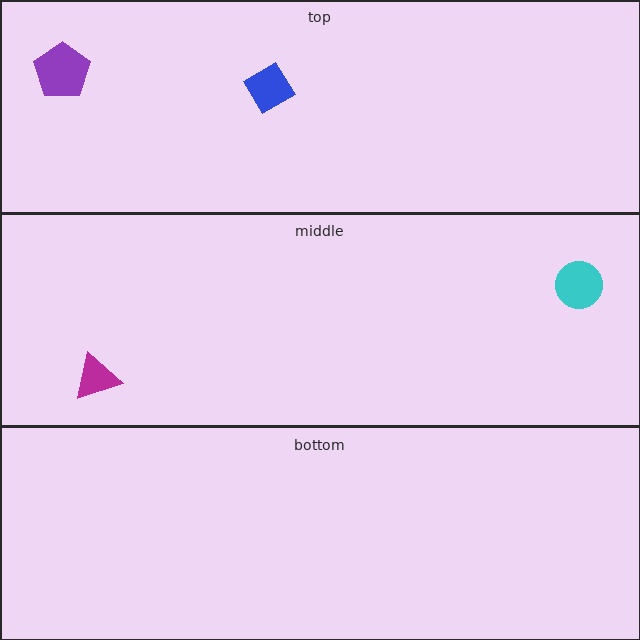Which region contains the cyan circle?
The middle region.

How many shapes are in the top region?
2.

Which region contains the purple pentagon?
The top region.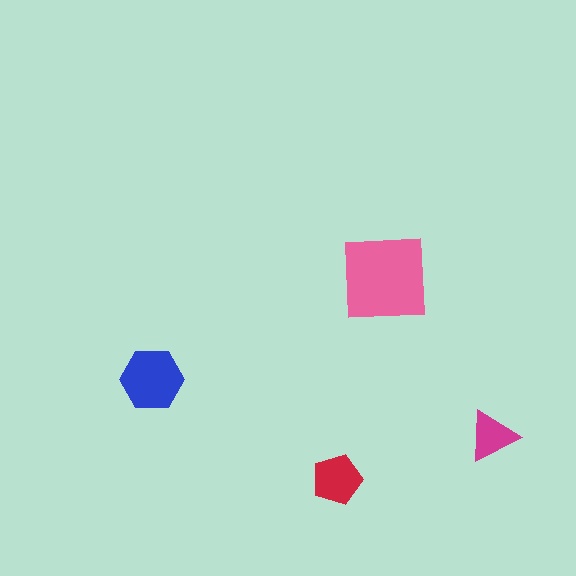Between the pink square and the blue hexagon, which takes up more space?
The pink square.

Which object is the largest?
The pink square.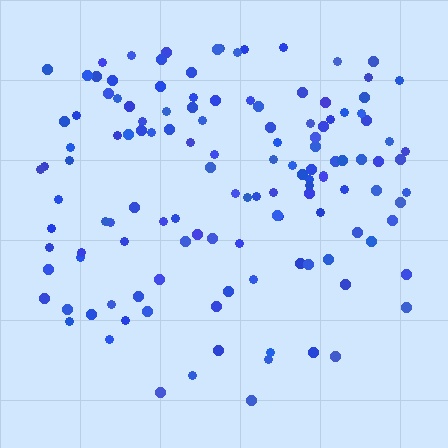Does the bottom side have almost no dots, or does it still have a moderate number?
Still a moderate number, just noticeably fewer than the top.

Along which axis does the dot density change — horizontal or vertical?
Vertical.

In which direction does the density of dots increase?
From bottom to top, with the top side densest.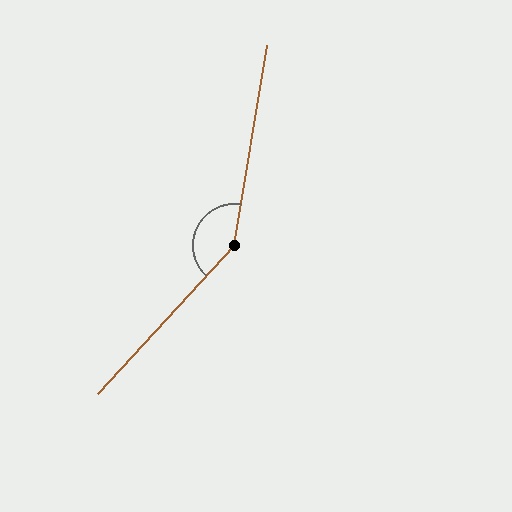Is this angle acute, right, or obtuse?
It is obtuse.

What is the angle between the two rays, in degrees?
Approximately 147 degrees.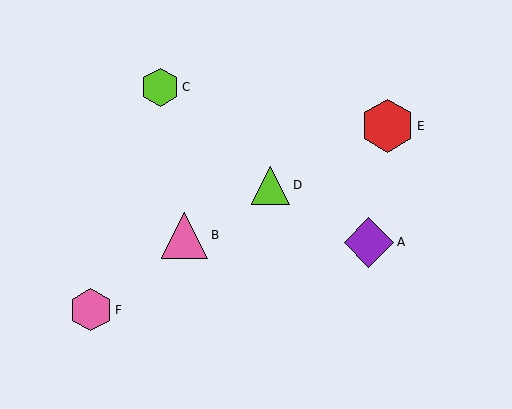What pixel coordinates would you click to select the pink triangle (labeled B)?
Click at (185, 235) to select the pink triangle B.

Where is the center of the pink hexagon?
The center of the pink hexagon is at (91, 310).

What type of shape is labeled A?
Shape A is a purple diamond.